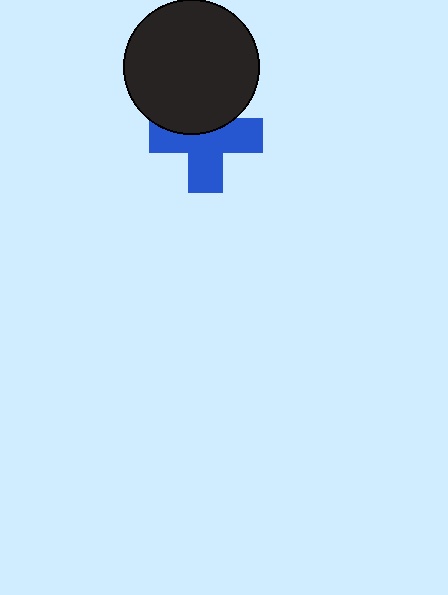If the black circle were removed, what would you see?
You would see the complete blue cross.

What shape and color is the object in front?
The object in front is a black circle.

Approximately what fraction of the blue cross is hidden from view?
Roughly 36% of the blue cross is hidden behind the black circle.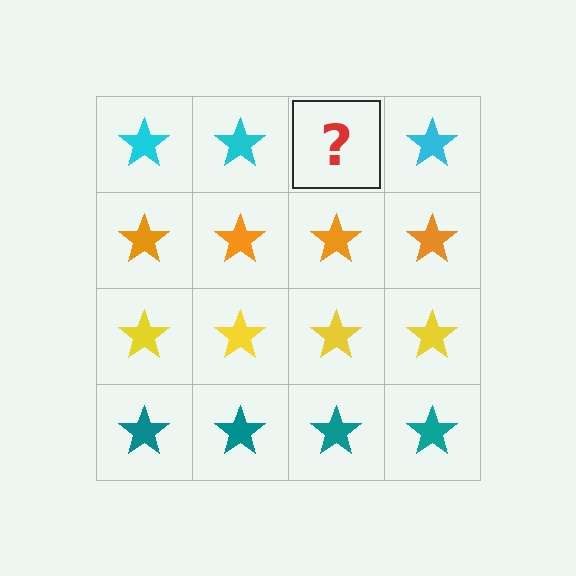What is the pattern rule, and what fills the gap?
The rule is that each row has a consistent color. The gap should be filled with a cyan star.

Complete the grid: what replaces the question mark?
The question mark should be replaced with a cyan star.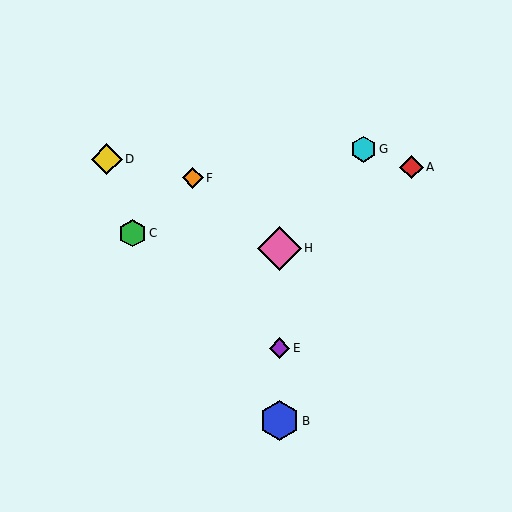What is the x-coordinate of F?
Object F is at x≈193.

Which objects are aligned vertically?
Objects B, E, H are aligned vertically.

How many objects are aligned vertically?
3 objects (B, E, H) are aligned vertically.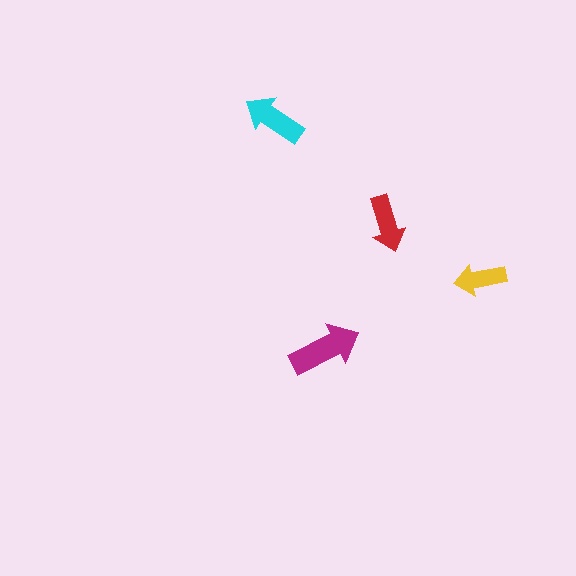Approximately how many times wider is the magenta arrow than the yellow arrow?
About 1.5 times wider.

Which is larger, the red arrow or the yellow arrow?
The red one.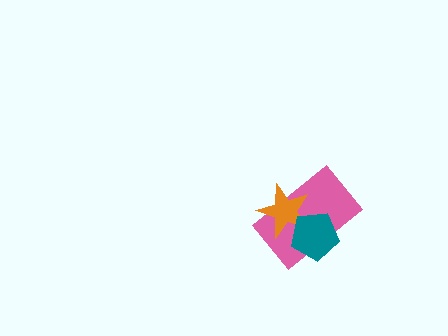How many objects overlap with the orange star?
2 objects overlap with the orange star.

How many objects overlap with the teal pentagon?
2 objects overlap with the teal pentagon.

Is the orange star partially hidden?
Yes, it is partially covered by another shape.